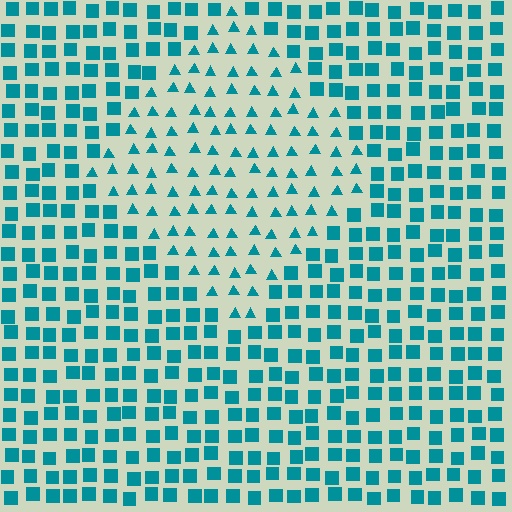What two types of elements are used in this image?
The image uses triangles inside the diamond region and squares outside it.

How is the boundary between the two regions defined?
The boundary is defined by a change in element shape: triangles inside vs. squares outside. All elements share the same color and spacing.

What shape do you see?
I see a diamond.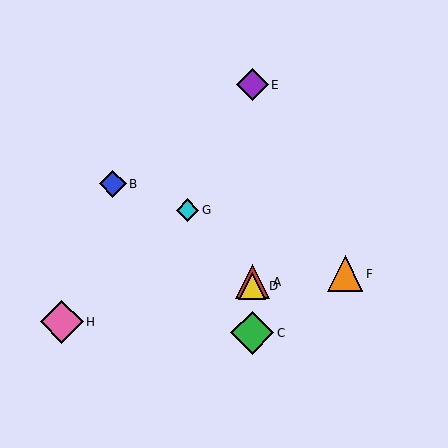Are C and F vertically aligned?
No, C is at x≈252 and F is at x≈345.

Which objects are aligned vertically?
Objects A, C, D, E are aligned vertically.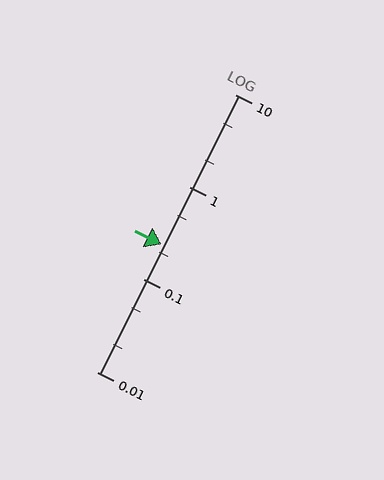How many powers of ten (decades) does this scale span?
The scale spans 3 decades, from 0.01 to 10.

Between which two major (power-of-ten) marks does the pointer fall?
The pointer is between 0.1 and 1.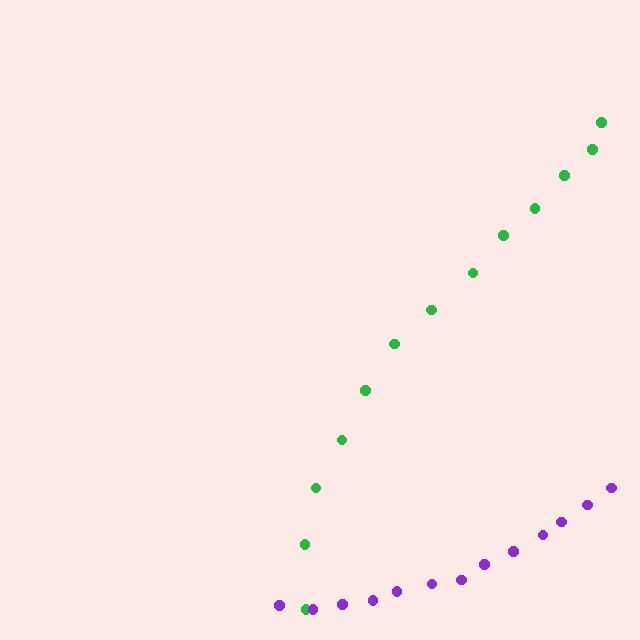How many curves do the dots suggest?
There are 2 distinct paths.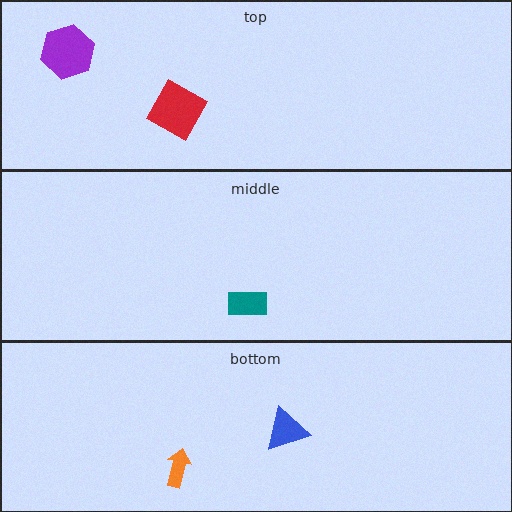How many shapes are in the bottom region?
2.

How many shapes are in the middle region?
1.